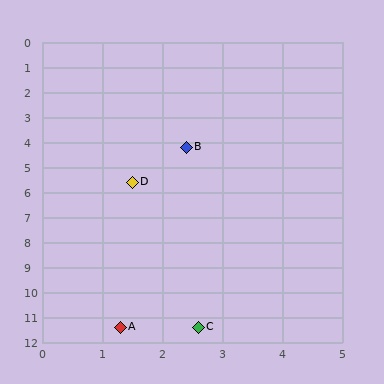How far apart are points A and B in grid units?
Points A and B are about 7.3 grid units apart.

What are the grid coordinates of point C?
Point C is at approximately (2.6, 11.4).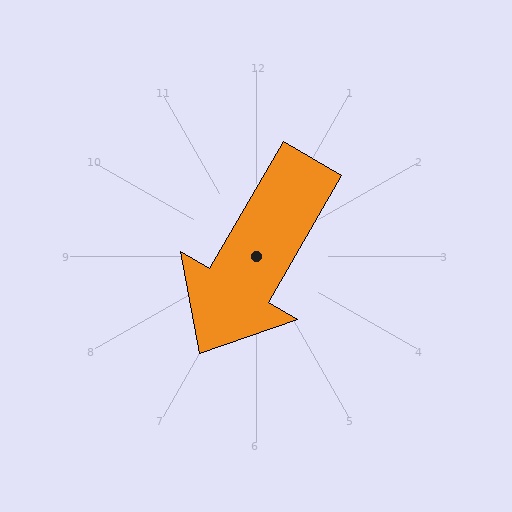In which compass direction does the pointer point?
Southwest.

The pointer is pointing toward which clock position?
Roughly 7 o'clock.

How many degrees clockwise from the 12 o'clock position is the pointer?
Approximately 210 degrees.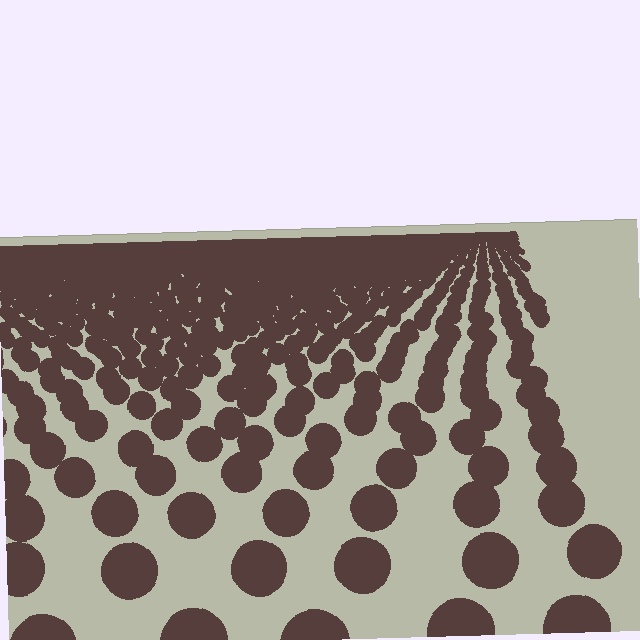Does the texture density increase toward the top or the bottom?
Density increases toward the top.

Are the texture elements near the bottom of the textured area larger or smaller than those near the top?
Larger. Near the bottom, elements are closer to the viewer and appear at a bigger on-screen size.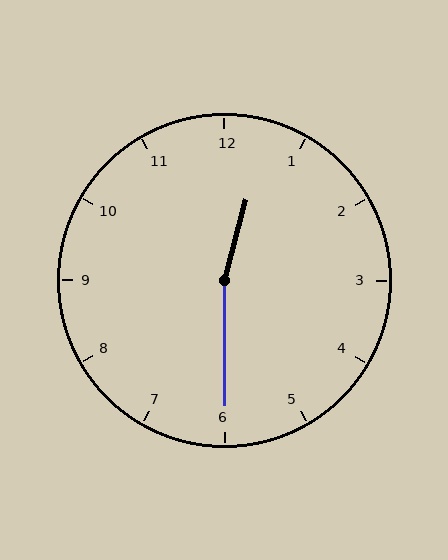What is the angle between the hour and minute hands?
Approximately 165 degrees.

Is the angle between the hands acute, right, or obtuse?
It is obtuse.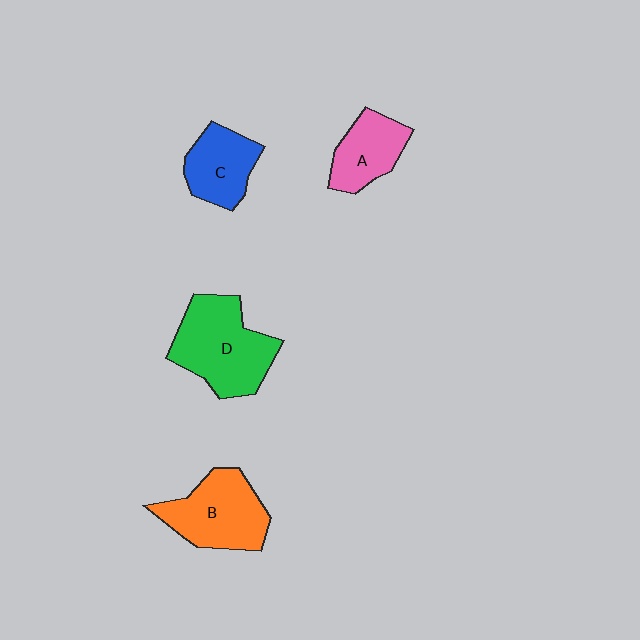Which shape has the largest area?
Shape D (green).